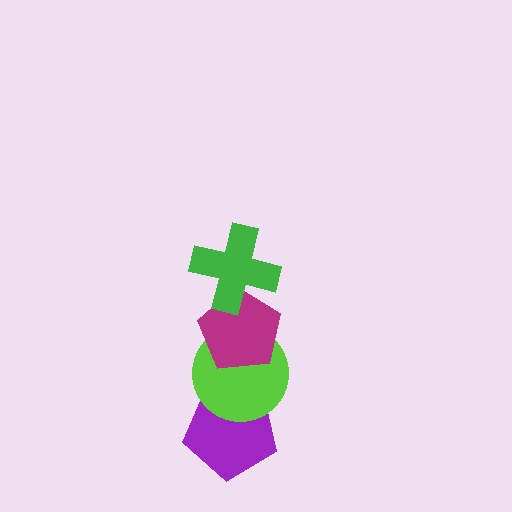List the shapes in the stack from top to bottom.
From top to bottom: the green cross, the magenta pentagon, the lime circle, the purple pentagon.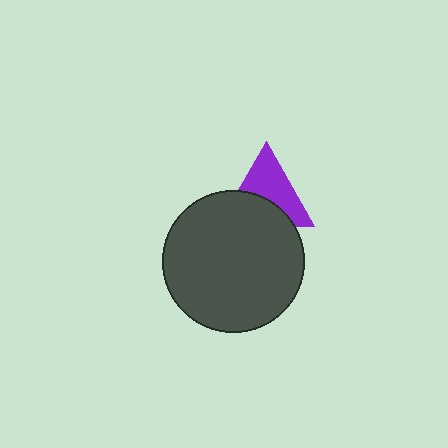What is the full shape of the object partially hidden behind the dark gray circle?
The partially hidden object is a purple triangle.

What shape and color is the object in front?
The object in front is a dark gray circle.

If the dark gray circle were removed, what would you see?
You would see the complete purple triangle.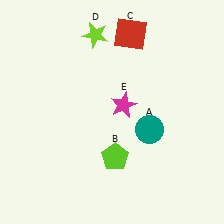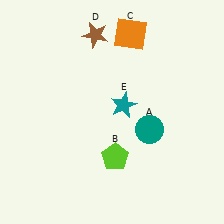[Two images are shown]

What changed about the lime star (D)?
In Image 1, D is lime. In Image 2, it changed to brown.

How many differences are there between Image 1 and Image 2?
There are 3 differences between the two images.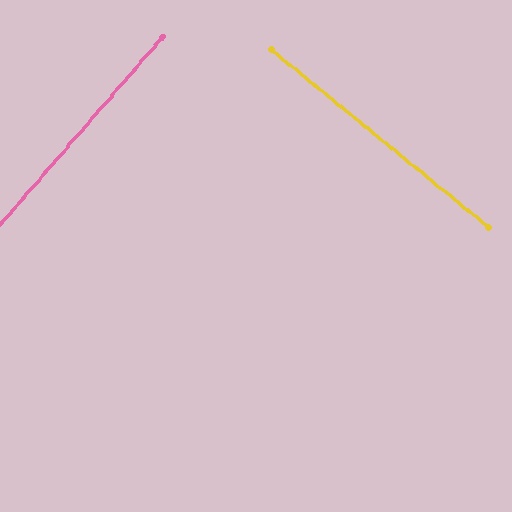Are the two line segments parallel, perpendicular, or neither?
Perpendicular — they meet at approximately 88°.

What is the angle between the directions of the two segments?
Approximately 88 degrees.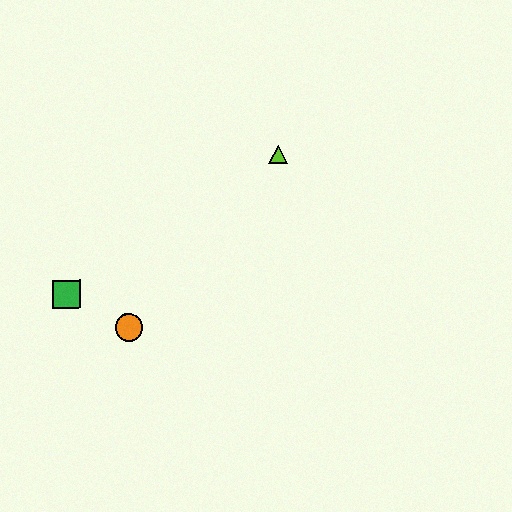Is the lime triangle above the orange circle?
Yes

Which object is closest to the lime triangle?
The orange circle is closest to the lime triangle.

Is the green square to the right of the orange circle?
No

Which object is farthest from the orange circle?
The lime triangle is farthest from the orange circle.